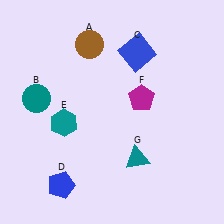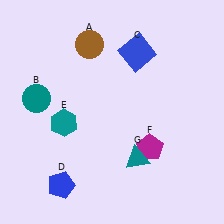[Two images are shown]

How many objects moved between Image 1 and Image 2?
1 object moved between the two images.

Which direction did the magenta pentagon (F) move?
The magenta pentagon (F) moved down.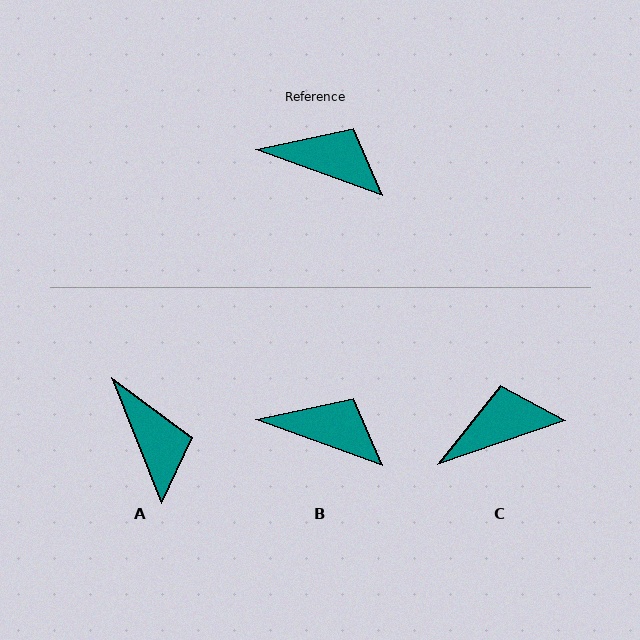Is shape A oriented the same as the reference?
No, it is off by about 49 degrees.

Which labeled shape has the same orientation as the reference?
B.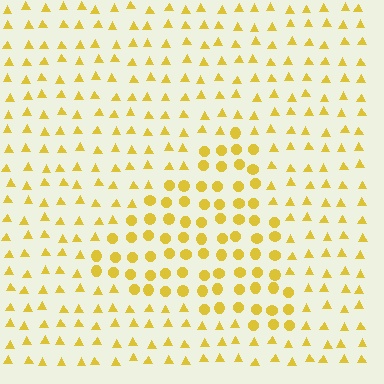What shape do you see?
I see a triangle.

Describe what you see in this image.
The image is filled with small yellow elements arranged in a uniform grid. A triangle-shaped region contains circles, while the surrounding area contains triangles. The boundary is defined purely by the change in element shape.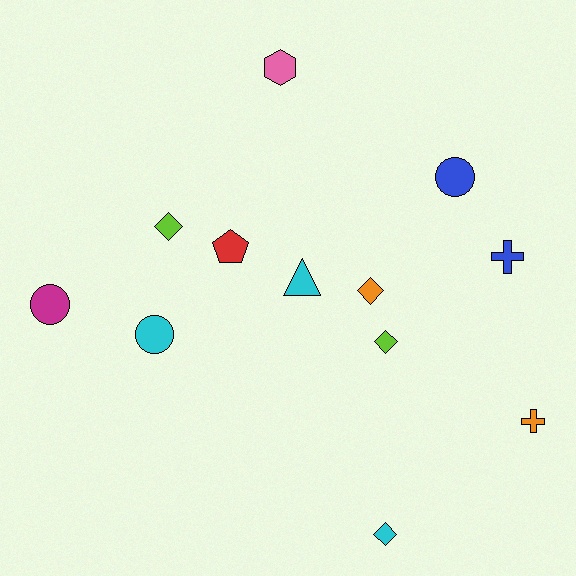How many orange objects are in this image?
There are 2 orange objects.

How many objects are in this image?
There are 12 objects.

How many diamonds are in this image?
There are 4 diamonds.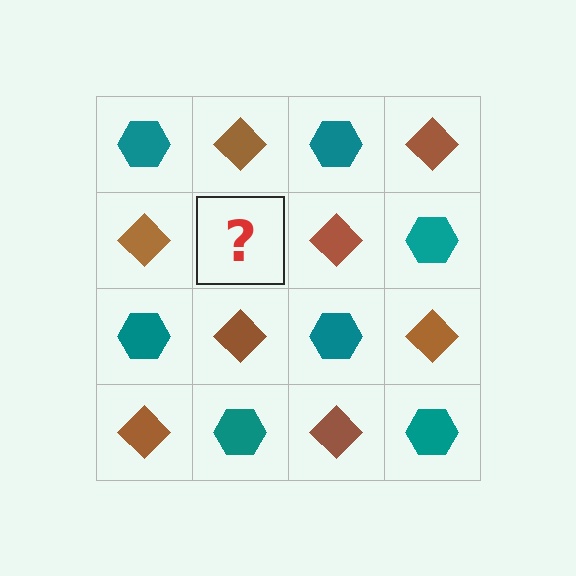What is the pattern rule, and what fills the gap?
The rule is that it alternates teal hexagon and brown diamond in a checkerboard pattern. The gap should be filled with a teal hexagon.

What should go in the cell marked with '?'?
The missing cell should contain a teal hexagon.